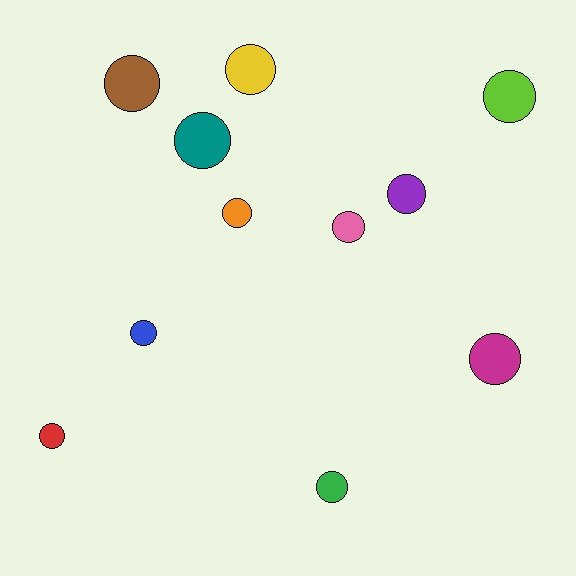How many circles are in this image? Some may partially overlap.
There are 11 circles.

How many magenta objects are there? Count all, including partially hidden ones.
There is 1 magenta object.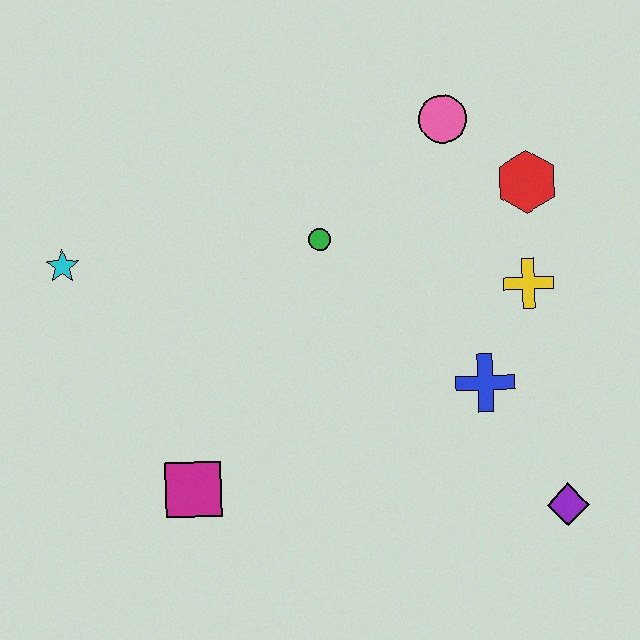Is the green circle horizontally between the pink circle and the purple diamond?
No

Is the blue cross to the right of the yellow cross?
No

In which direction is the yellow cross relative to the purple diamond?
The yellow cross is above the purple diamond.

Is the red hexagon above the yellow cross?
Yes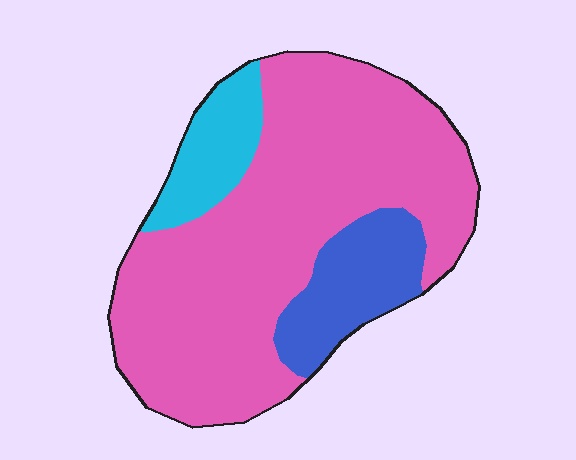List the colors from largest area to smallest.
From largest to smallest: pink, blue, cyan.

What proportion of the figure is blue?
Blue takes up about one sixth (1/6) of the figure.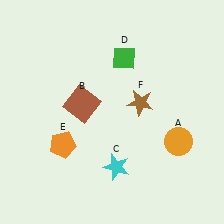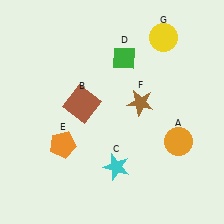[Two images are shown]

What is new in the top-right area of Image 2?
A yellow circle (G) was added in the top-right area of Image 2.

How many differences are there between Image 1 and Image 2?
There is 1 difference between the two images.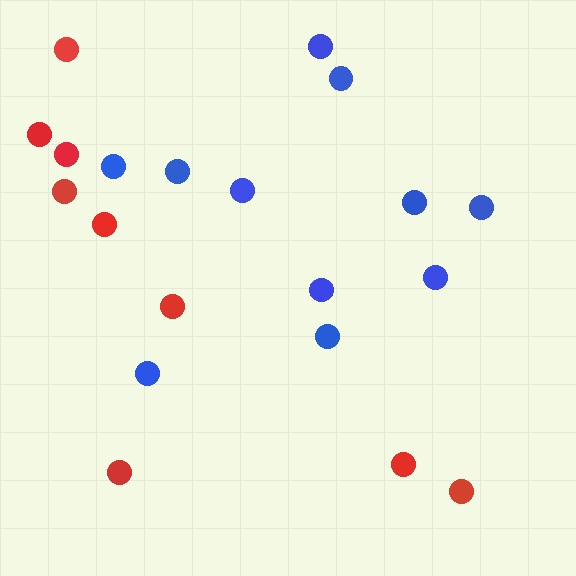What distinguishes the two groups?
There are 2 groups: one group of blue circles (11) and one group of red circles (9).